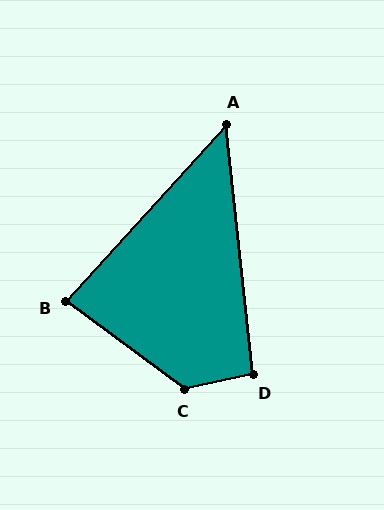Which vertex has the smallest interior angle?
A, at approximately 49 degrees.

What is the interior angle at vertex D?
Approximately 96 degrees (obtuse).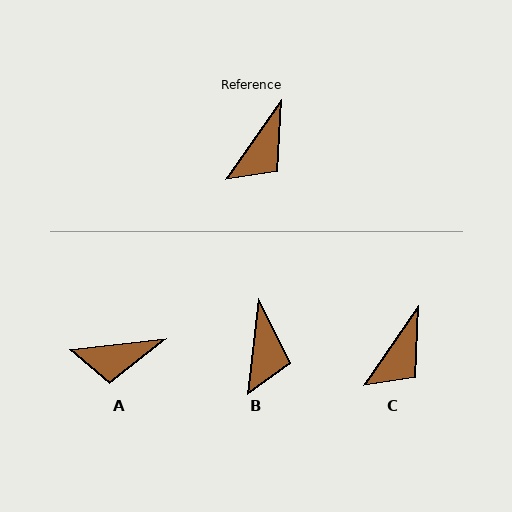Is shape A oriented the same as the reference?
No, it is off by about 49 degrees.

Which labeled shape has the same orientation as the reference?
C.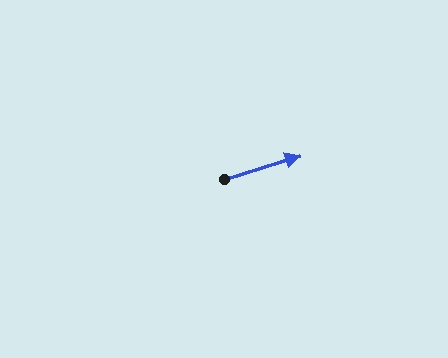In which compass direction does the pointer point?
East.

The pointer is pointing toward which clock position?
Roughly 2 o'clock.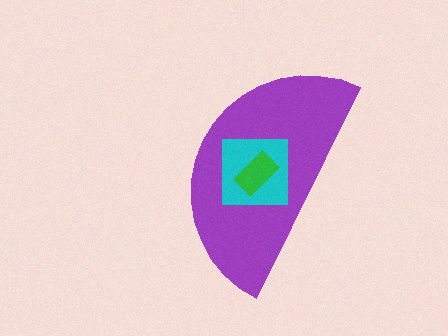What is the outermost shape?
The purple semicircle.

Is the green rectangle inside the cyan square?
Yes.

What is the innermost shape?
The green rectangle.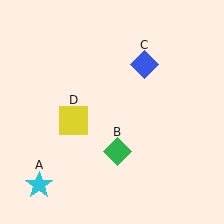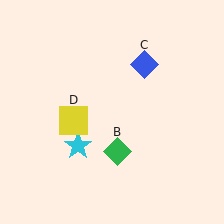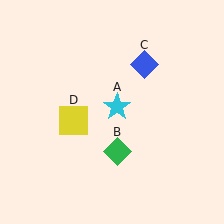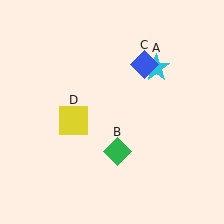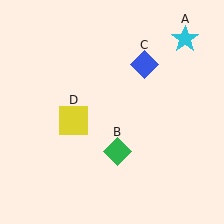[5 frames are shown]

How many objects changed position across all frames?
1 object changed position: cyan star (object A).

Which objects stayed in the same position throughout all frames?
Green diamond (object B) and blue diamond (object C) and yellow square (object D) remained stationary.